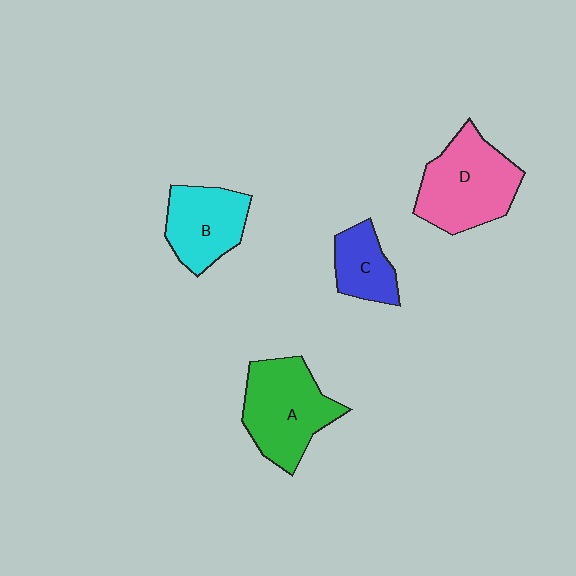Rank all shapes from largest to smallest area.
From largest to smallest: D (pink), A (green), B (cyan), C (blue).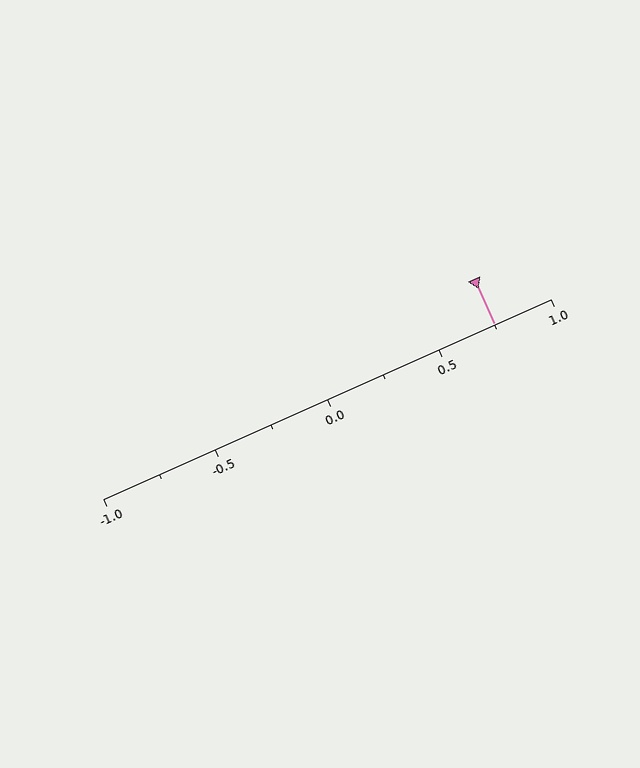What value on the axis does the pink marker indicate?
The marker indicates approximately 0.75.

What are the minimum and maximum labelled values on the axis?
The axis runs from -1.0 to 1.0.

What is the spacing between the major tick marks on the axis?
The major ticks are spaced 0.5 apart.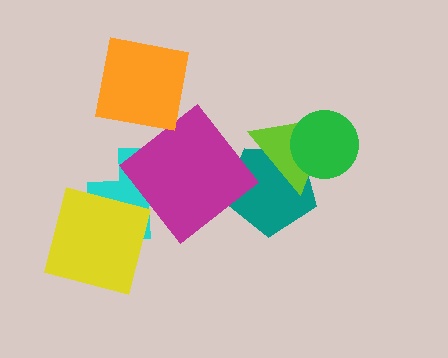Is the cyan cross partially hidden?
Yes, it is partially covered by another shape.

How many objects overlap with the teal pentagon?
3 objects overlap with the teal pentagon.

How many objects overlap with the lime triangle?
2 objects overlap with the lime triangle.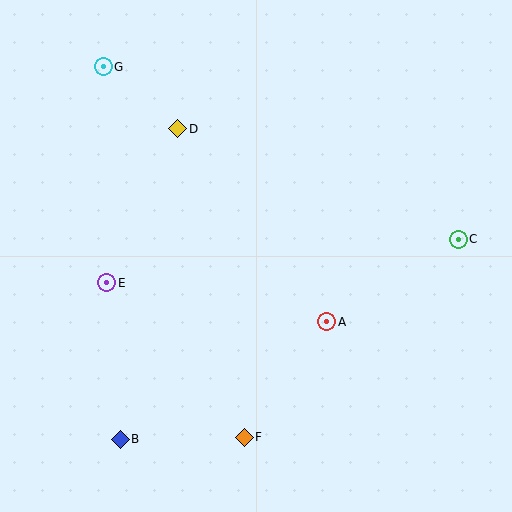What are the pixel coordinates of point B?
Point B is at (120, 439).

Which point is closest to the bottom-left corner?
Point B is closest to the bottom-left corner.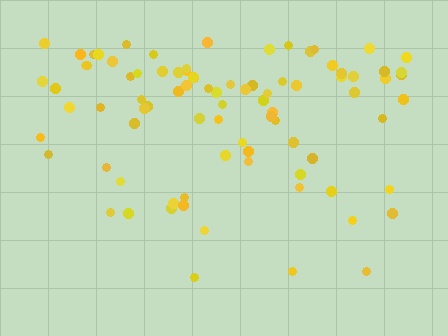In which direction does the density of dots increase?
From bottom to top, with the top side densest.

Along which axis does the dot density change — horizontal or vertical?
Vertical.